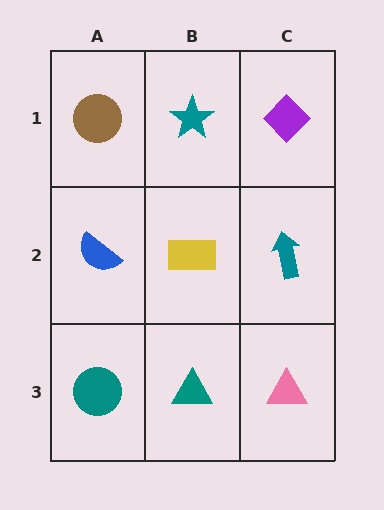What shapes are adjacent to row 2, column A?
A brown circle (row 1, column A), a teal circle (row 3, column A), a yellow rectangle (row 2, column B).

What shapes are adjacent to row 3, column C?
A teal arrow (row 2, column C), a teal triangle (row 3, column B).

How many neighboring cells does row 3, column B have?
3.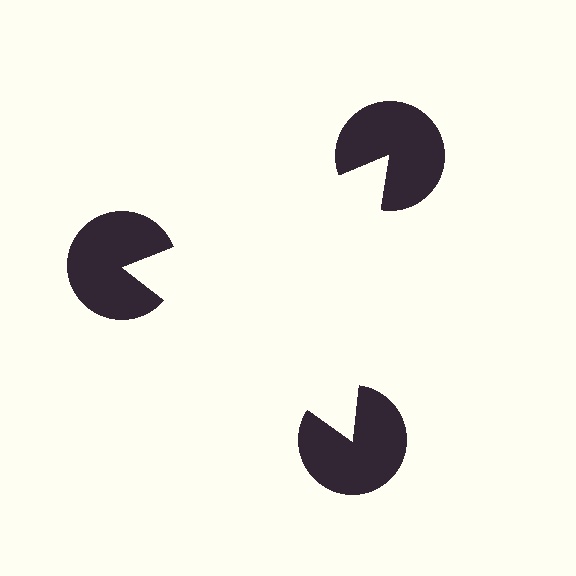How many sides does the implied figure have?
3 sides.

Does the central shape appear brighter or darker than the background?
It typically appears slightly brighter than the background, even though no actual brightness change is drawn.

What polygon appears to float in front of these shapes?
An illusory triangle — its edges are inferred from the aligned wedge cuts in the pac-man discs, not physically drawn.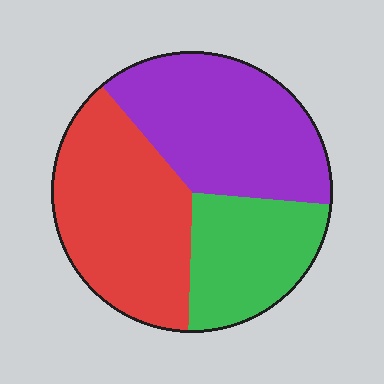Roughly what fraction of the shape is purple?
Purple covers around 40% of the shape.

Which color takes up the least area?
Green, at roughly 25%.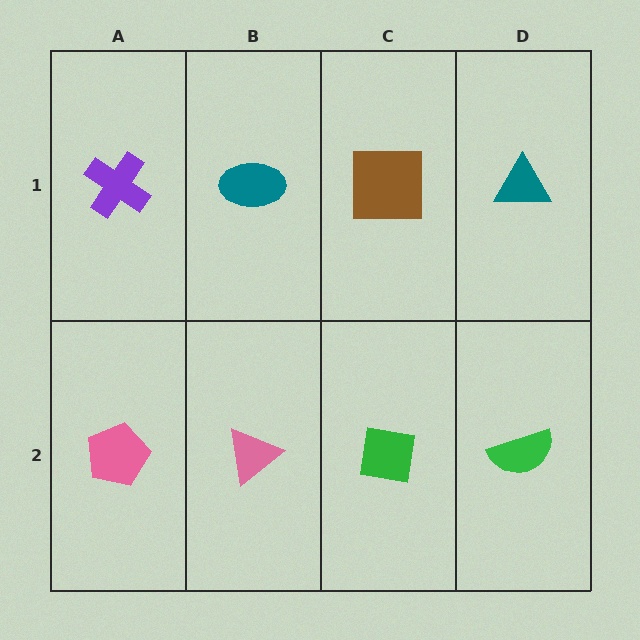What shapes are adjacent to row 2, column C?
A brown square (row 1, column C), a pink triangle (row 2, column B), a green semicircle (row 2, column D).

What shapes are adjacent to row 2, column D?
A teal triangle (row 1, column D), a green square (row 2, column C).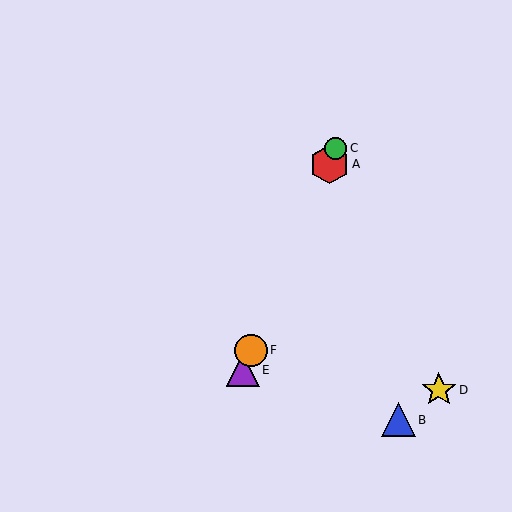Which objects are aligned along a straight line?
Objects A, C, E, F are aligned along a straight line.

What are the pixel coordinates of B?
Object B is at (398, 420).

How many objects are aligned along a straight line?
4 objects (A, C, E, F) are aligned along a straight line.